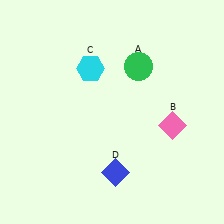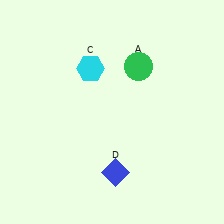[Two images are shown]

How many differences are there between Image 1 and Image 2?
There is 1 difference between the two images.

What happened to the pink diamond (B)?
The pink diamond (B) was removed in Image 2. It was in the bottom-right area of Image 1.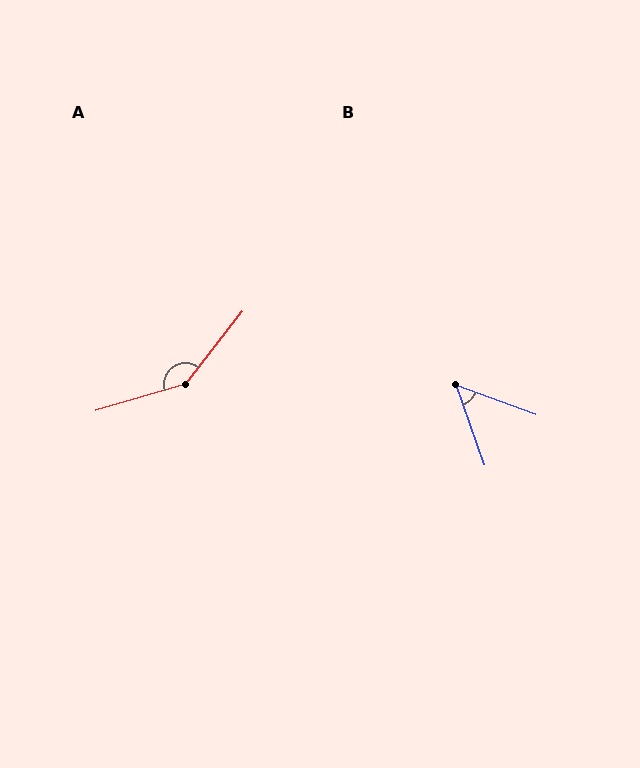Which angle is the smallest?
B, at approximately 51 degrees.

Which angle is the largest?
A, at approximately 145 degrees.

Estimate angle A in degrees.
Approximately 145 degrees.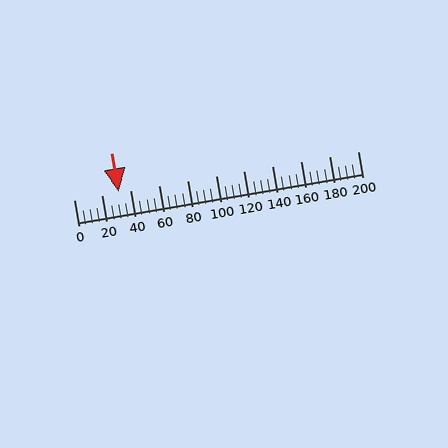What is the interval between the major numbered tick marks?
The major tick marks are spaced 20 units apart.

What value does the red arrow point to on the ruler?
The red arrow points to approximately 32.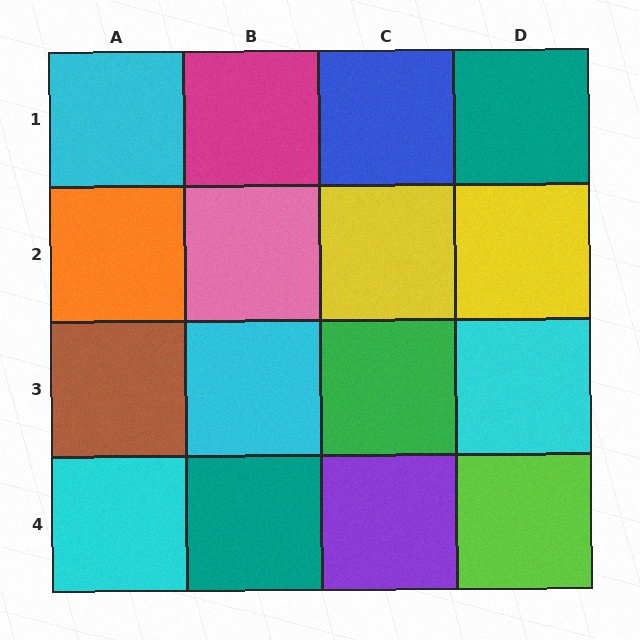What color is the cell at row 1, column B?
Magenta.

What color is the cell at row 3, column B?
Cyan.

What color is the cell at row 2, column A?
Orange.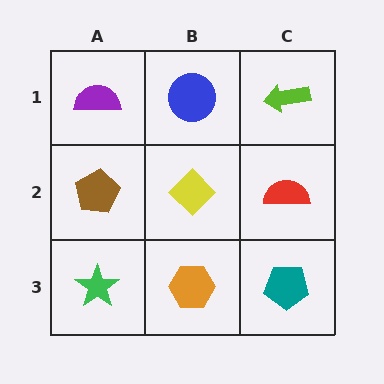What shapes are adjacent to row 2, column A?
A purple semicircle (row 1, column A), a green star (row 3, column A), a yellow diamond (row 2, column B).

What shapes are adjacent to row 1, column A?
A brown pentagon (row 2, column A), a blue circle (row 1, column B).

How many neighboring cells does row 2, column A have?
3.